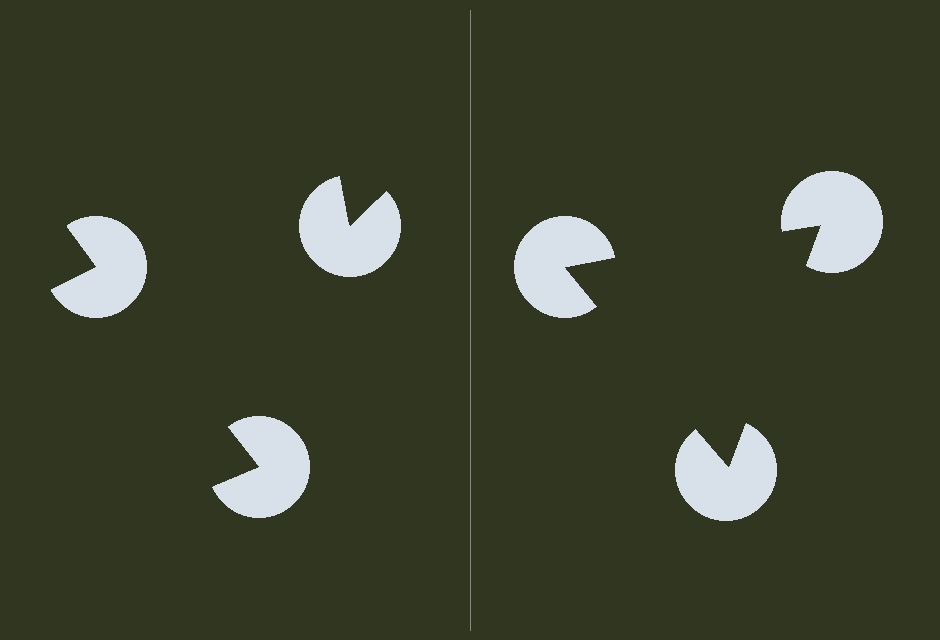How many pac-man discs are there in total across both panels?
6 — 3 on each side.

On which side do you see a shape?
An illusory triangle appears on the right side. On the left side the wedge cuts are rotated, so no coherent shape forms.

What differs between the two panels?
The pac-man discs are positioned identically on both sides; only the wedge orientations differ. On the right they align to a triangle; on the left they are misaligned.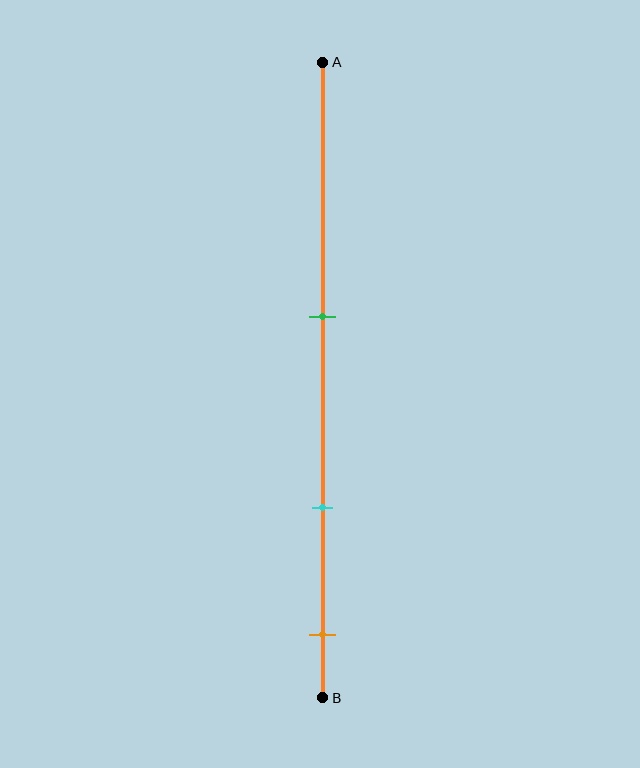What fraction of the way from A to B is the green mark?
The green mark is approximately 40% (0.4) of the way from A to B.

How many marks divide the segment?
There are 3 marks dividing the segment.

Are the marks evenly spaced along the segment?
Yes, the marks are approximately evenly spaced.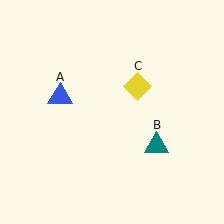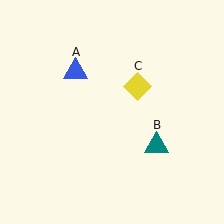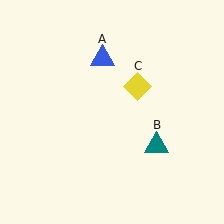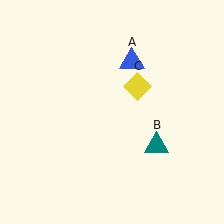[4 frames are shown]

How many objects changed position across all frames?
1 object changed position: blue triangle (object A).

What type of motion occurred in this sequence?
The blue triangle (object A) rotated clockwise around the center of the scene.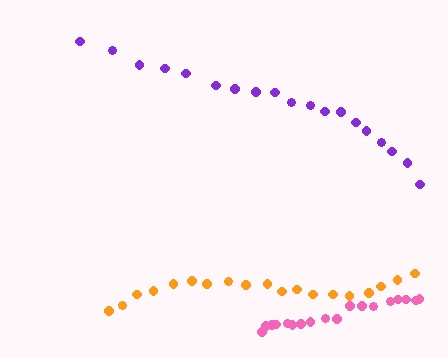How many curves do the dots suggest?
There are 3 distinct paths.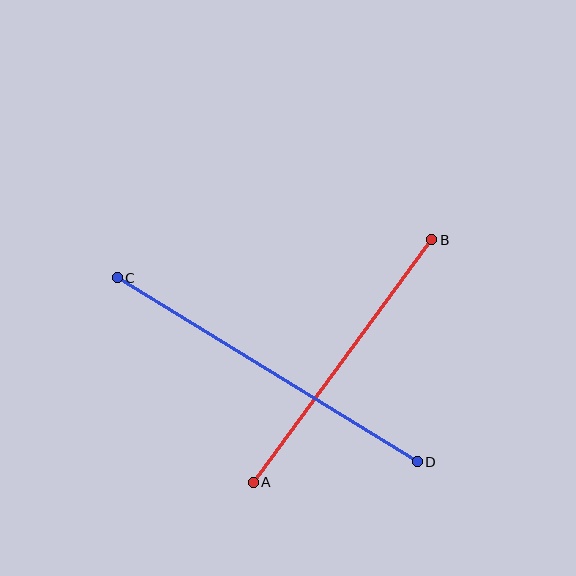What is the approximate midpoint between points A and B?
The midpoint is at approximately (342, 361) pixels.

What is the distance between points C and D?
The distance is approximately 352 pixels.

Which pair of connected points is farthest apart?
Points C and D are farthest apart.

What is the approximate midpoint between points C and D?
The midpoint is at approximately (267, 370) pixels.